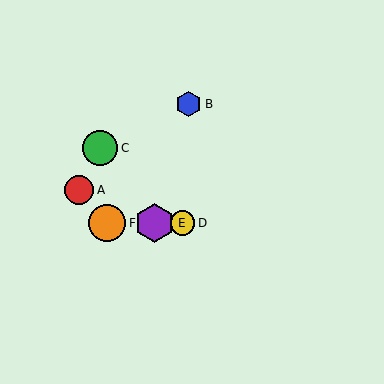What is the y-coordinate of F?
Object F is at y≈223.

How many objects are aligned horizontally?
3 objects (D, E, F) are aligned horizontally.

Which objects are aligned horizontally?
Objects D, E, F are aligned horizontally.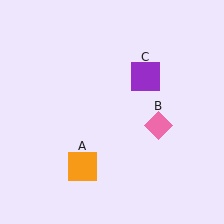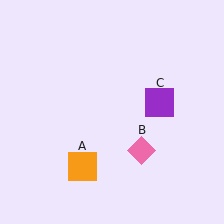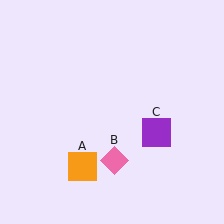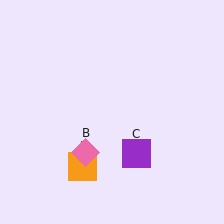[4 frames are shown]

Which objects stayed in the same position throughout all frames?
Orange square (object A) remained stationary.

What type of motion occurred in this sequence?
The pink diamond (object B), purple square (object C) rotated clockwise around the center of the scene.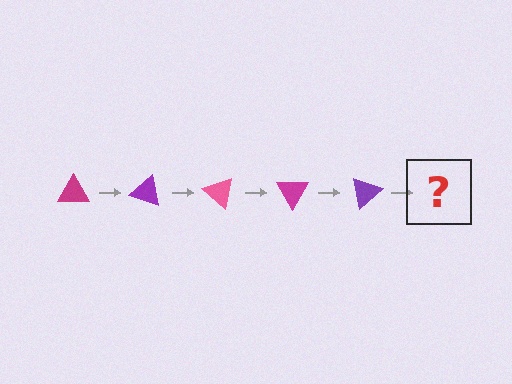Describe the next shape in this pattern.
It should be a pink triangle, rotated 100 degrees from the start.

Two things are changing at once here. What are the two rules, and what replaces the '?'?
The two rules are that it rotates 20 degrees each step and the color cycles through magenta, purple, and pink. The '?' should be a pink triangle, rotated 100 degrees from the start.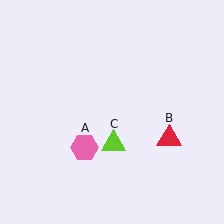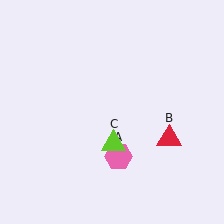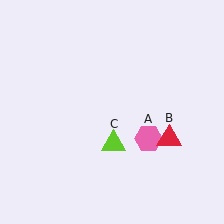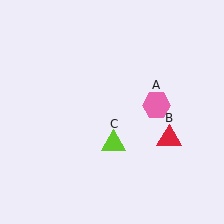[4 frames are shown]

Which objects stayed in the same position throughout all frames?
Red triangle (object B) and lime triangle (object C) remained stationary.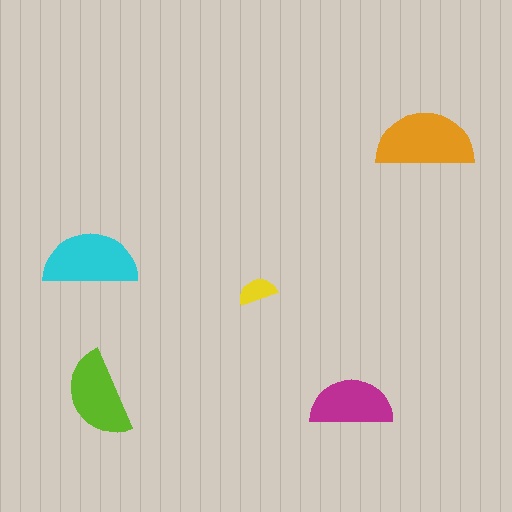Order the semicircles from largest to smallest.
the orange one, the cyan one, the lime one, the magenta one, the yellow one.